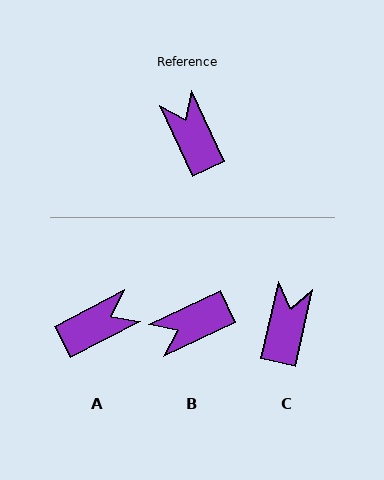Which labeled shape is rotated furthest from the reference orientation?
B, about 90 degrees away.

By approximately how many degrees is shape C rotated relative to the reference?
Approximately 38 degrees clockwise.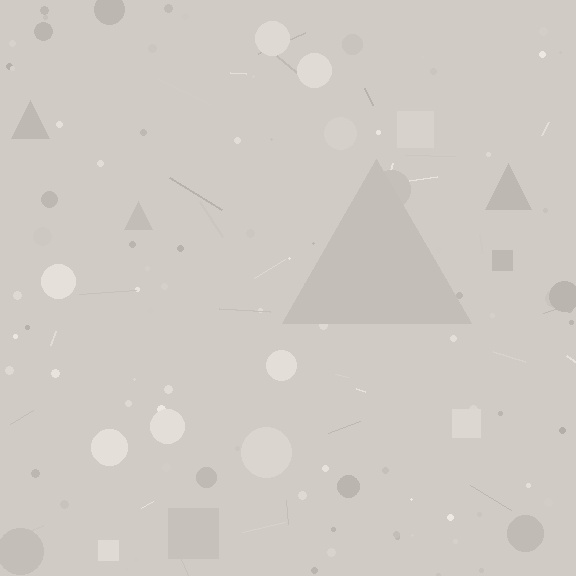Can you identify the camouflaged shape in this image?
The camouflaged shape is a triangle.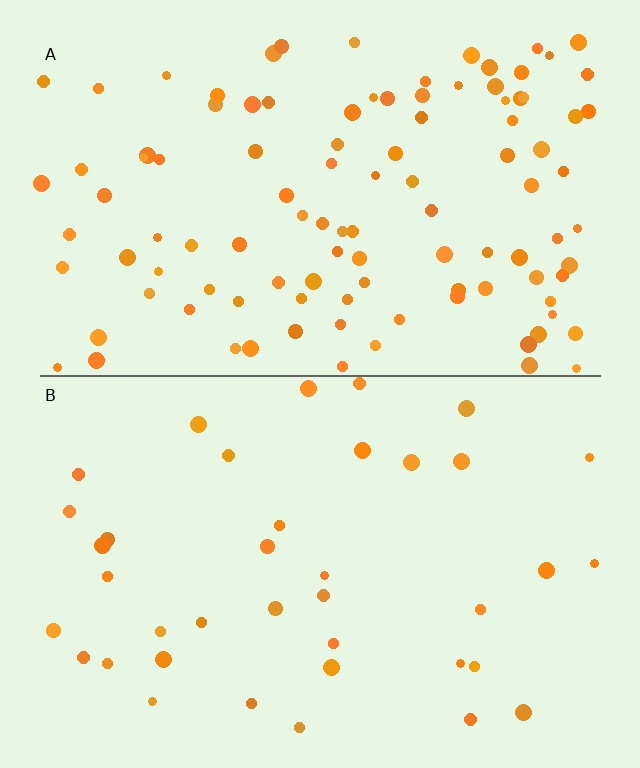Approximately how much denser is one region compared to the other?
Approximately 2.8× — region A over region B.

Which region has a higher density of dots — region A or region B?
A (the top).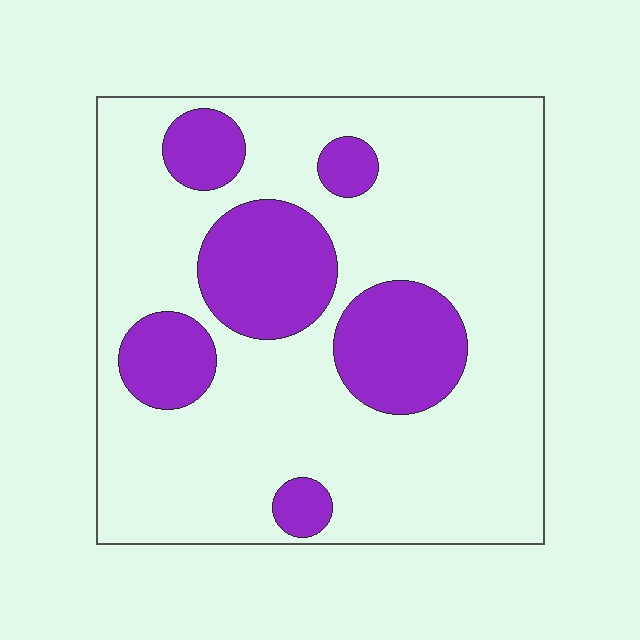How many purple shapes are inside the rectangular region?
6.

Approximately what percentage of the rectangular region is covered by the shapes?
Approximately 25%.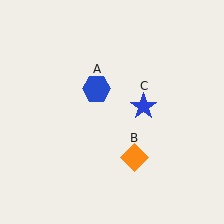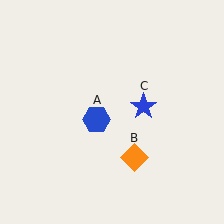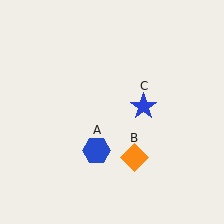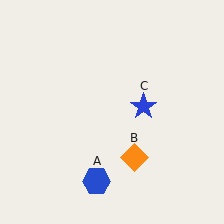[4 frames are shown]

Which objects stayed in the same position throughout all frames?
Orange diamond (object B) and blue star (object C) remained stationary.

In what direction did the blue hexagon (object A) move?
The blue hexagon (object A) moved down.